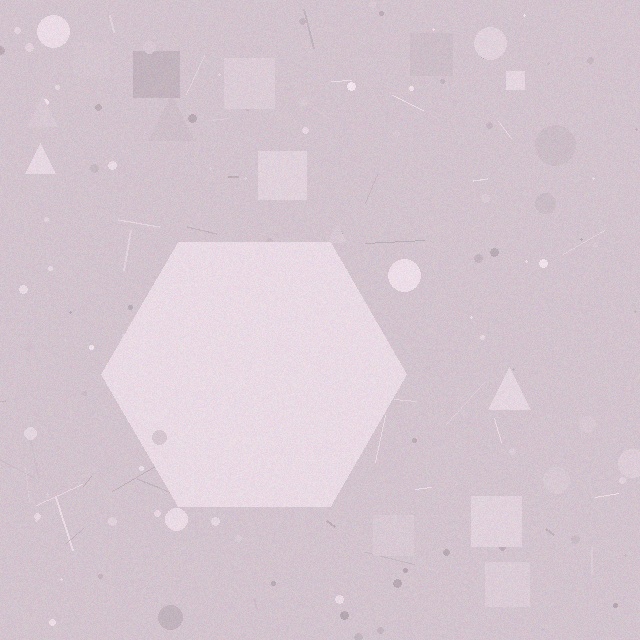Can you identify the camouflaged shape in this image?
The camouflaged shape is a hexagon.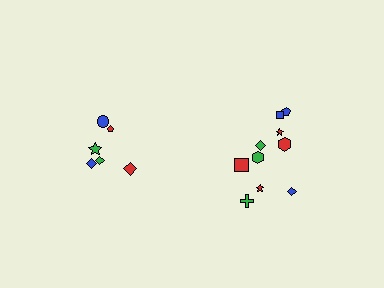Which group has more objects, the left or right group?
The right group.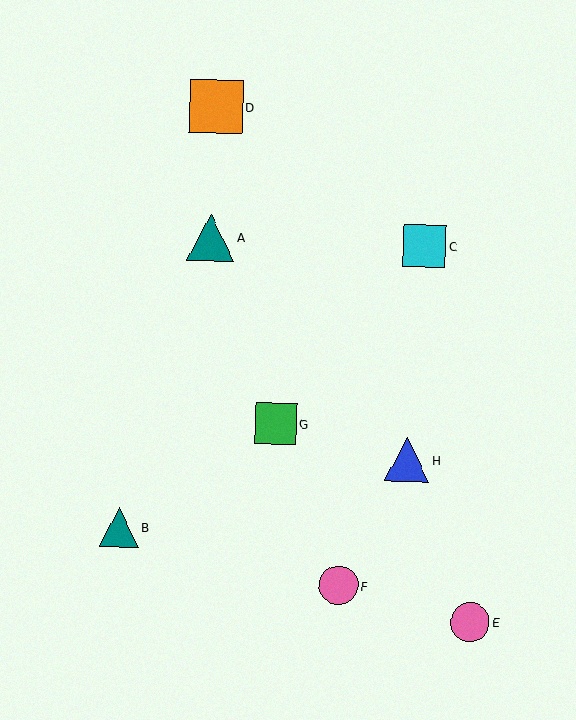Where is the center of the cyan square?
The center of the cyan square is at (424, 246).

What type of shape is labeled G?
Shape G is a green square.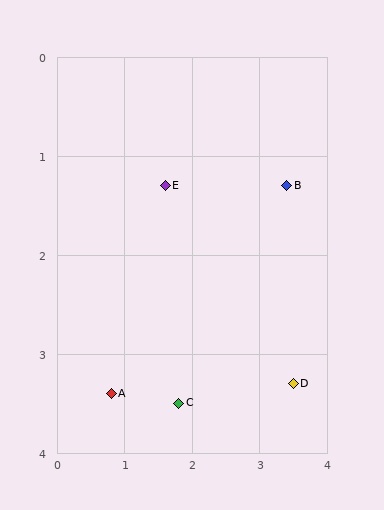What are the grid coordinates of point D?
Point D is at approximately (3.5, 3.3).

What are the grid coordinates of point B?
Point B is at approximately (3.4, 1.3).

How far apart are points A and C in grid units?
Points A and C are about 1.0 grid units apart.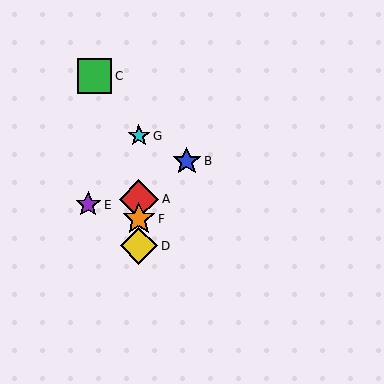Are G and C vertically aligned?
No, G is at x≈139 and C is at x≈95.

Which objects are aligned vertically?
Objects A, D, F, G are aligned vertically.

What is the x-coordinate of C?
Object C is at x≈95.